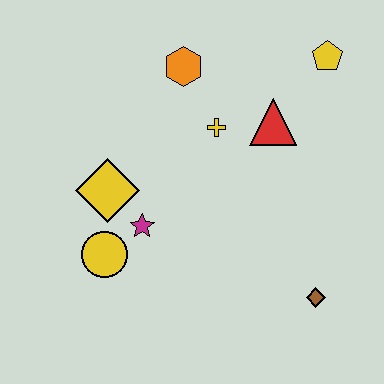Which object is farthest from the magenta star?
The yellow pentagon is farthest from the magenta star.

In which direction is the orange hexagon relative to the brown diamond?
The orange hexagon is above the brown diamond.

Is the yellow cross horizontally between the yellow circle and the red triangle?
Yes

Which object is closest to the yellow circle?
The magenta star is closest to the yellow circle.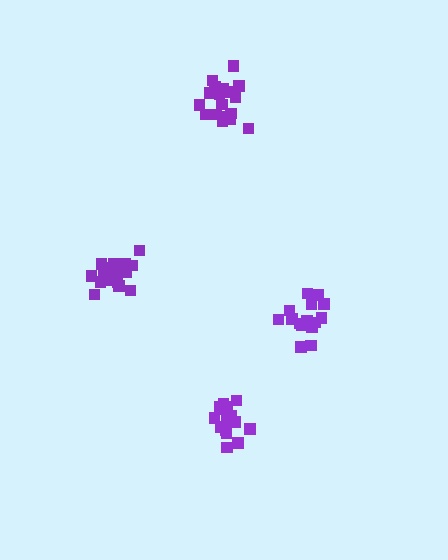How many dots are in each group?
Group 1: 15 dots, Group 2: 20 dots, Group 3: 21 dots, Group 4: 17 dots (73 total).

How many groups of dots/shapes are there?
There are 4 groups.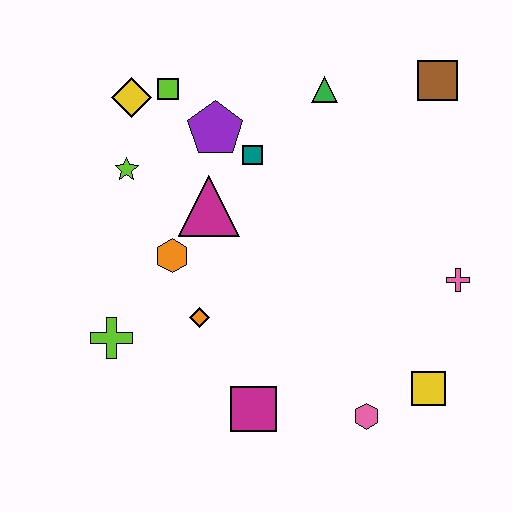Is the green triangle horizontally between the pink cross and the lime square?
Yes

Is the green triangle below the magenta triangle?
No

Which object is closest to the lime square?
The yellow diamond is closest to the lime square.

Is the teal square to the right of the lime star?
Yes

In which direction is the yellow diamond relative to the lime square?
The yellow diamond is to the left of the lime square.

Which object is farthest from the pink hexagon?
The yellow diamond is farthest from the pink hexagon.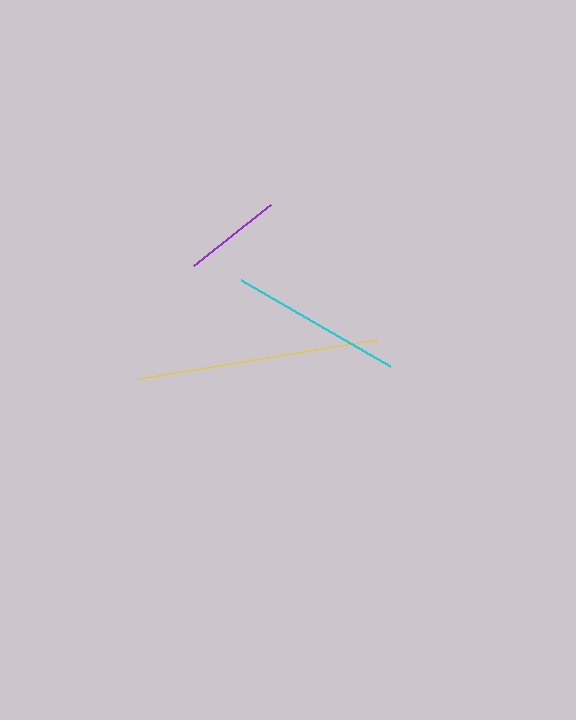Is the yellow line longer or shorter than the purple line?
The yellow line is longer than the purple line.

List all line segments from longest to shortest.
From longest to shortest: yellow, cyan, purple.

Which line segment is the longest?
The yellow line is the longest at approximately 241 pixels.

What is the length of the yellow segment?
The yellow segment is approximately 241 pixels long.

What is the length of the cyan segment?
The cyan segment is approximately 173 pixels long.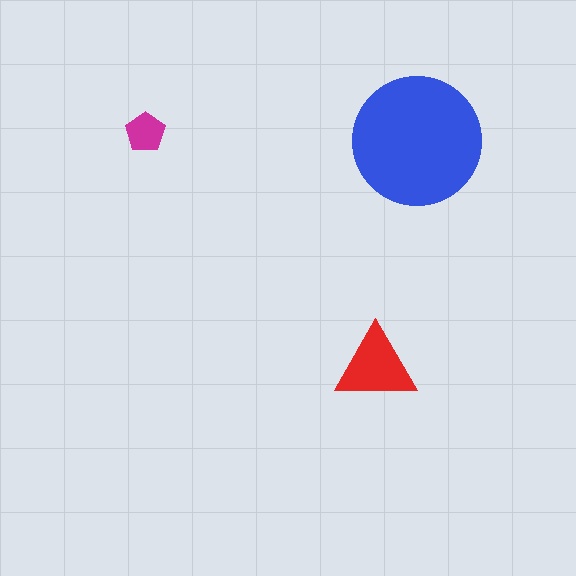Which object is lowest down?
The red triangle is bottommost.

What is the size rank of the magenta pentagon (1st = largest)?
3rd.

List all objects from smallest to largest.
The magenta pentagon, the red triangle, the blue circle.